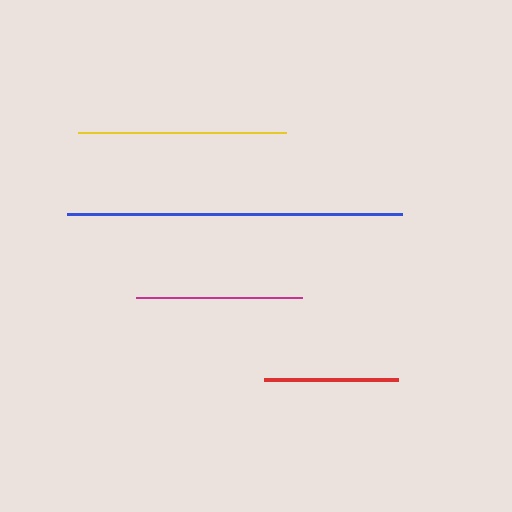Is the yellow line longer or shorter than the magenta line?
The yellow line is longer than the magenta line.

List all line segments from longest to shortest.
From longest to shortest: blue, yellow, magenta, red.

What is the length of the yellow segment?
The yellow segment is approximately 207 pixels long.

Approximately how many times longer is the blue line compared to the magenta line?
The blue line is approximately 2.0 times the length of the magenta line.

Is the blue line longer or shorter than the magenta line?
The blue line is longer than the magenta line.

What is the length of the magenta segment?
The magenta segment is approximately 166 pixels long.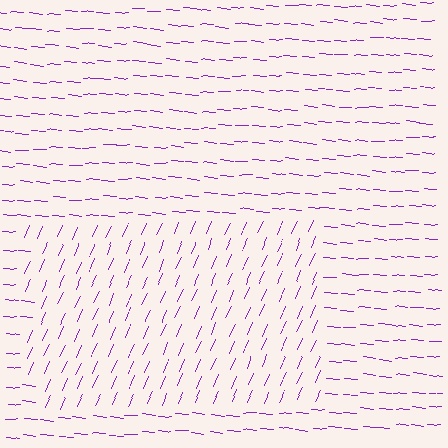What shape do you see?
I see a rectangle.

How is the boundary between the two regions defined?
The boundary is defined purely by a change in line orientation (approximately 72 degrees difference). All lines are the same color and thickness.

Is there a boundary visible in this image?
Yes, there is a texture boundary formed by a change in line orientation.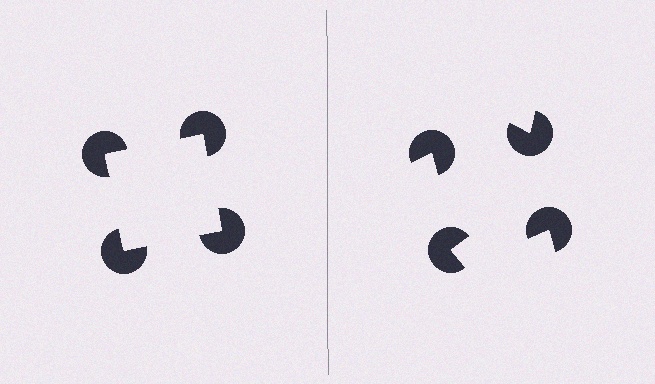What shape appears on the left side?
An illusory square.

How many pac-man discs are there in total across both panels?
8 — 4 on each side.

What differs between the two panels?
The pac-man discs are positioned identically on both sides; only the wedge orientations differ. On the left they align to a square; on the right they are misaligned.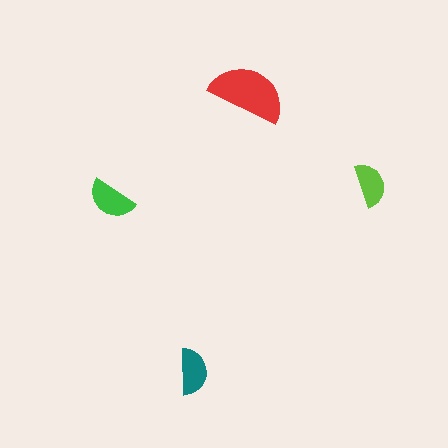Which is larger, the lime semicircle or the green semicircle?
The green one.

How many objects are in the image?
There are 4 objects in the image.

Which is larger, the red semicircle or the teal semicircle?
The red one.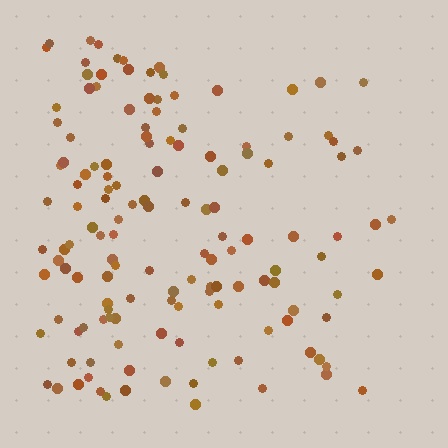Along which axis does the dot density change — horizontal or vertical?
Horizontal.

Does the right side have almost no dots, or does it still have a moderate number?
Still a moderate number, just noticeably fewer than the left.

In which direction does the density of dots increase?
From right to left, with the left side densest.